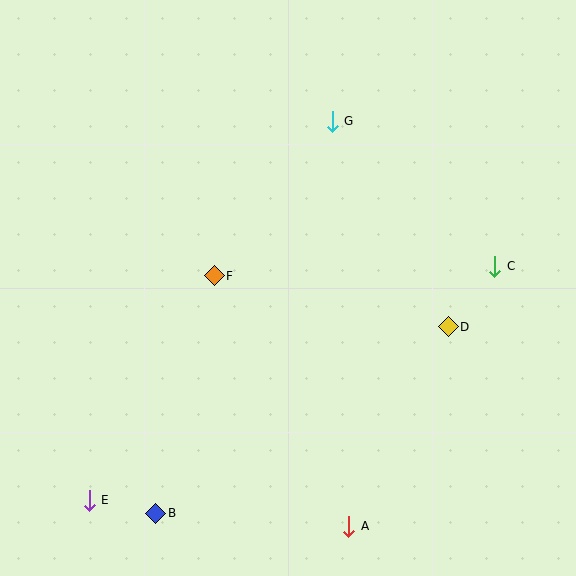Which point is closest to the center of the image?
Point F at (214, 276) is closest to the center.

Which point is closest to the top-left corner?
Point F is closest to the top-left corner.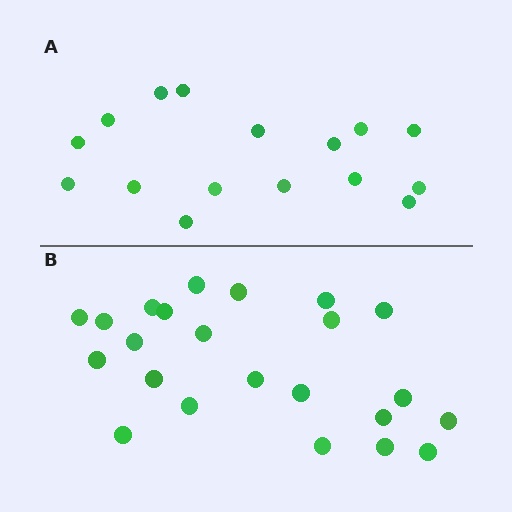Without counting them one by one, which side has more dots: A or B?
Region B (the bottom region) has more dots.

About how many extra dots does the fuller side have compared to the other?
Region B has roughly 8 or so more dots than region A.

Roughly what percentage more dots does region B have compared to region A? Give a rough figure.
About 45% more.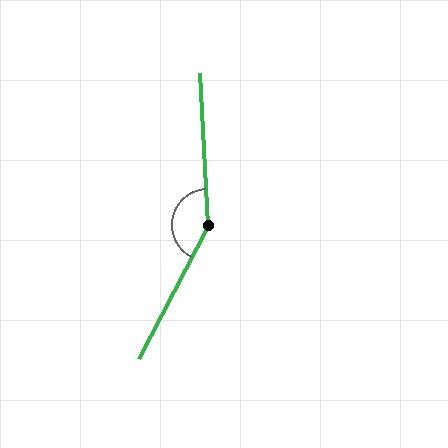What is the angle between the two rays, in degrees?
Approximately 150 degrees.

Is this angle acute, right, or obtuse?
It is obtuse.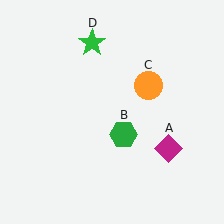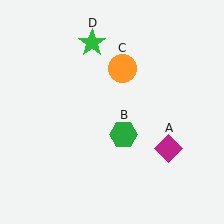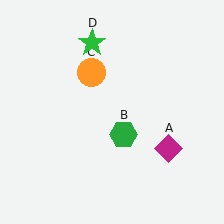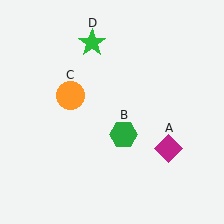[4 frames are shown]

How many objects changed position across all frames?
1 object changed position: orange circle (object C).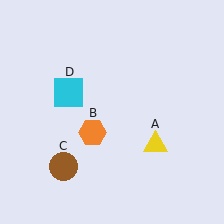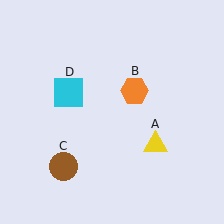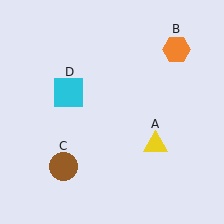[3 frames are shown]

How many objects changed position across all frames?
1 object changed position: orange hexagon (object B).